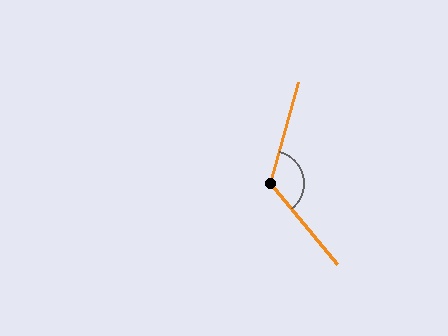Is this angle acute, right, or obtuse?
It is obtuse.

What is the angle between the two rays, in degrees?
Approximately 125 degrees.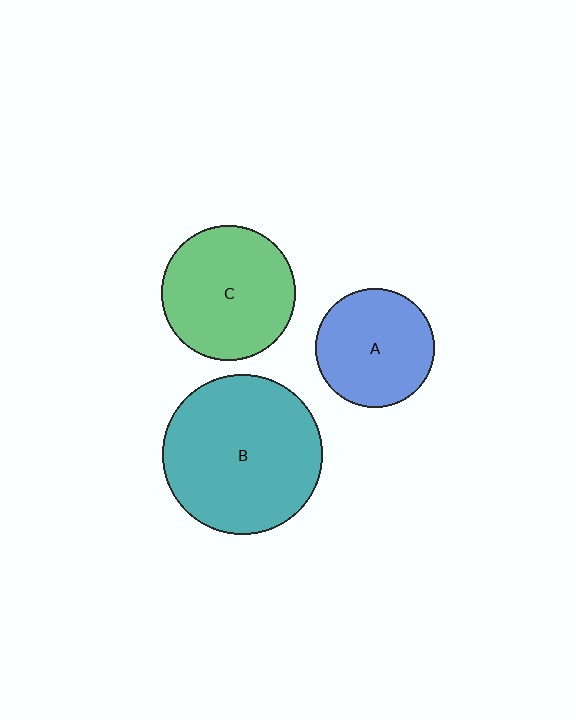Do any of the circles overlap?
No, none of the circles overlap.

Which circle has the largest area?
Circle B (teal).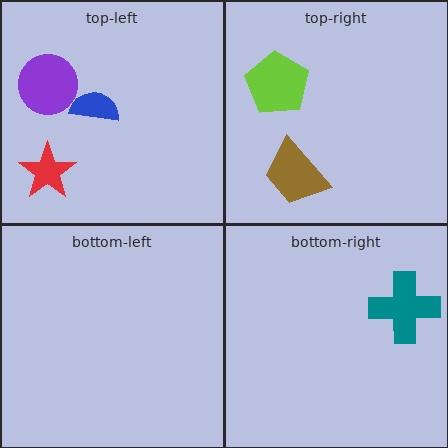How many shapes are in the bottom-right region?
1.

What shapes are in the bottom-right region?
The teal cross.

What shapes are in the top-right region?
The brown trapezoid, the lime pentagon.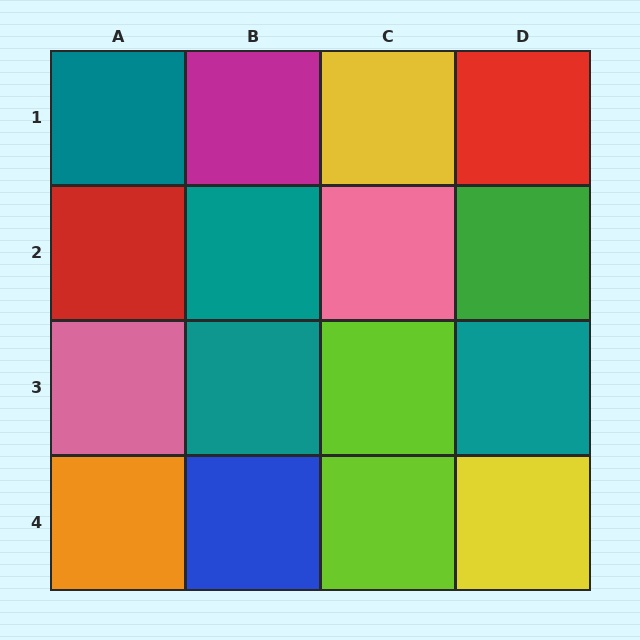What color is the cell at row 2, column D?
Green.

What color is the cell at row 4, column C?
Lime.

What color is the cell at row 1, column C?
Yellow.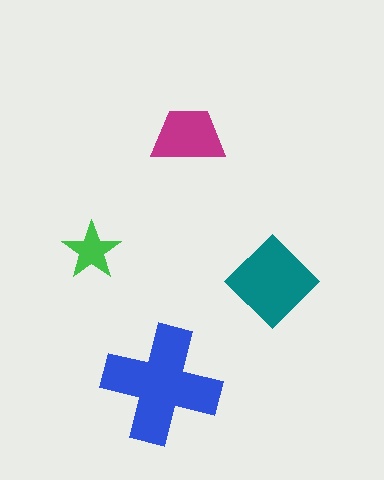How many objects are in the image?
There are 4 objects in the image.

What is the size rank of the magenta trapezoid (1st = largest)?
3rd.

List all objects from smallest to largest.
The green star, the magenta trapezoid, the teal diamond, the blue cross.